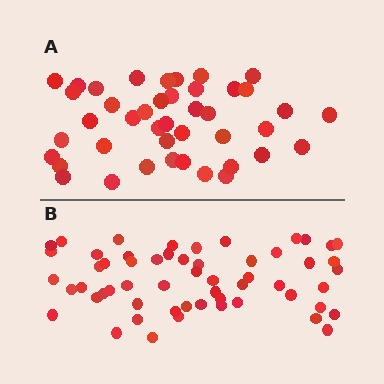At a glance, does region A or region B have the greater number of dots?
Region B (the bottom region) has more dots.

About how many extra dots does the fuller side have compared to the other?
Region B has approximately 15 more dots than region A.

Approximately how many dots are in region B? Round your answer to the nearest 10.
About 60 dots. (The exact count is 57, which rounds to 60.)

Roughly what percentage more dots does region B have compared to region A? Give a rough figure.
About 35% more.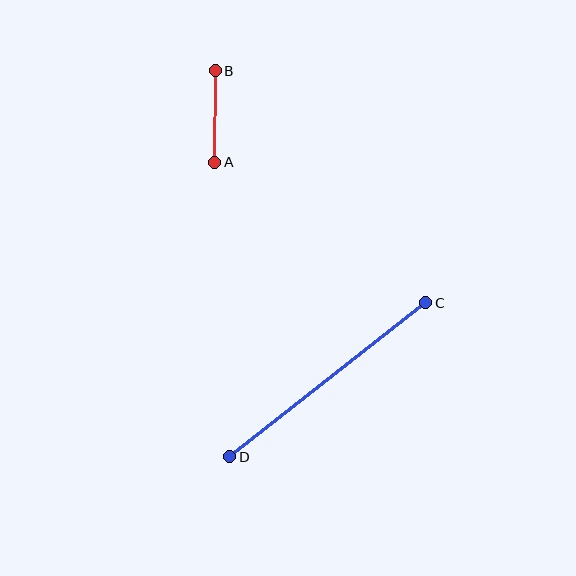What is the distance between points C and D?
The distance is approximately 249 pixels.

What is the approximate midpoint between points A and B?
The midpoint is at approximately (215, 117) pixels.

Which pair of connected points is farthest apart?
Points C and D are farthest apart.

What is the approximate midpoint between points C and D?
The midpoint is at approximately (328, 380) pixels.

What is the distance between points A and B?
The distance is approximately 92 pixels.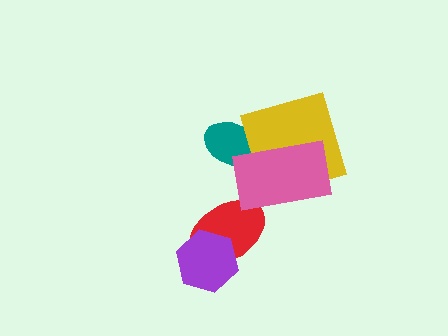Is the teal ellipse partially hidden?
Yes, it is partially covered by another shape.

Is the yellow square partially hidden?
Yes, it is partially covered by another shape.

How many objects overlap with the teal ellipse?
2 objects overlap with the teal ellipse.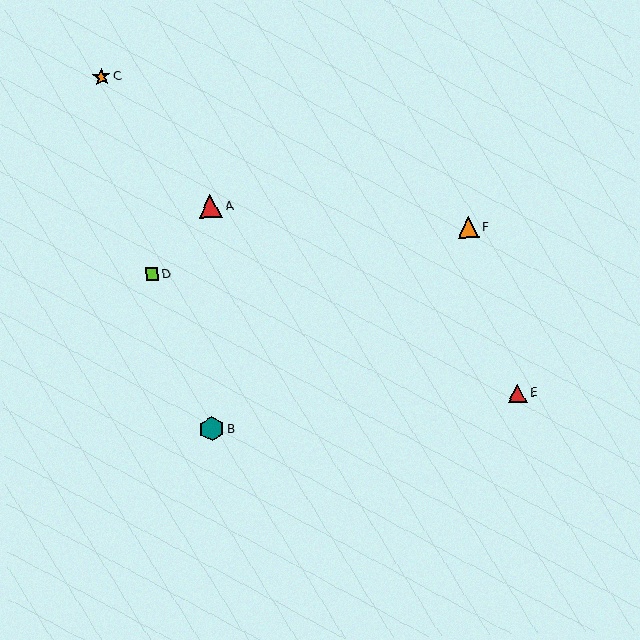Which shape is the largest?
The teal hexagon (labeled B) is the largest.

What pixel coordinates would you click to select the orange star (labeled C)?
Click at (101, 77) to select the orange star C.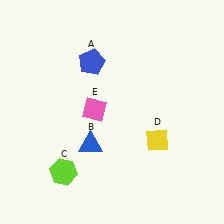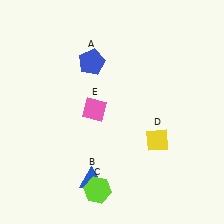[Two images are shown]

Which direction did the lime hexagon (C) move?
The lime hexagon (C) moved right.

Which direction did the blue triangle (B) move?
The blue triangle (B) moved down.